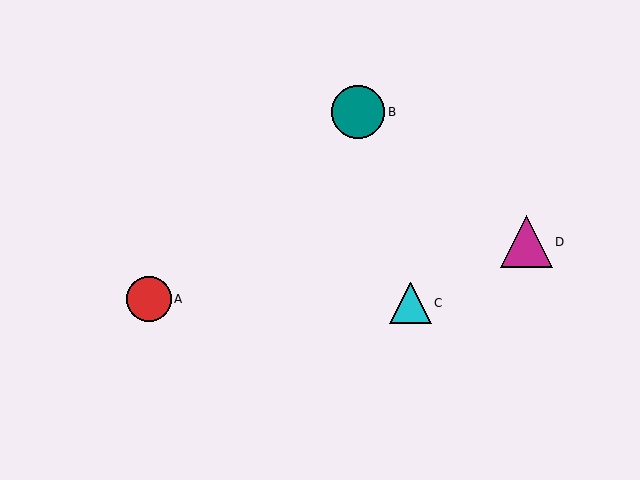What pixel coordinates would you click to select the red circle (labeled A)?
Click at (149, 299) to select the red circle A.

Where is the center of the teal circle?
The center of the teal circle is at (358, 112).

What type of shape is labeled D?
Shape D is a magenta triangle.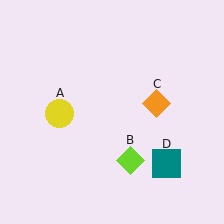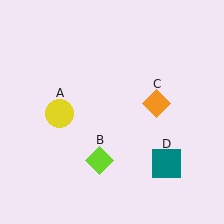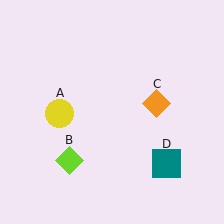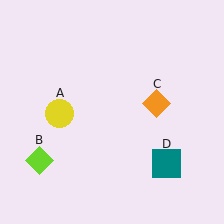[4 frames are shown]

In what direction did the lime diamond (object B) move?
The lime diamond (object B) moved left.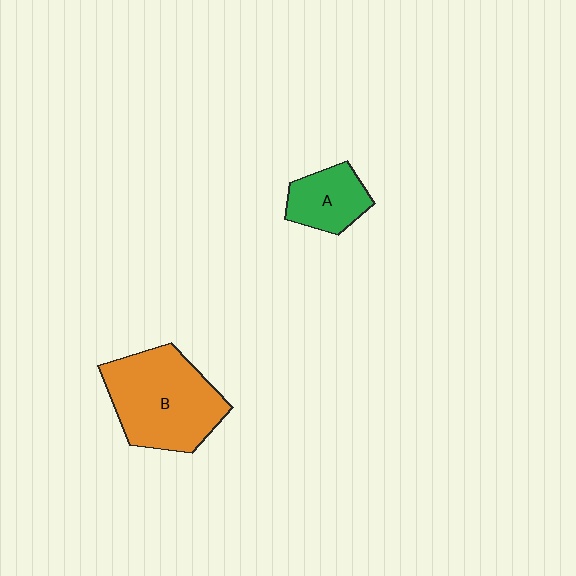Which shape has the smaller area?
Shape A (green).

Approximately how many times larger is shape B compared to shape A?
Approximately 2.2 times.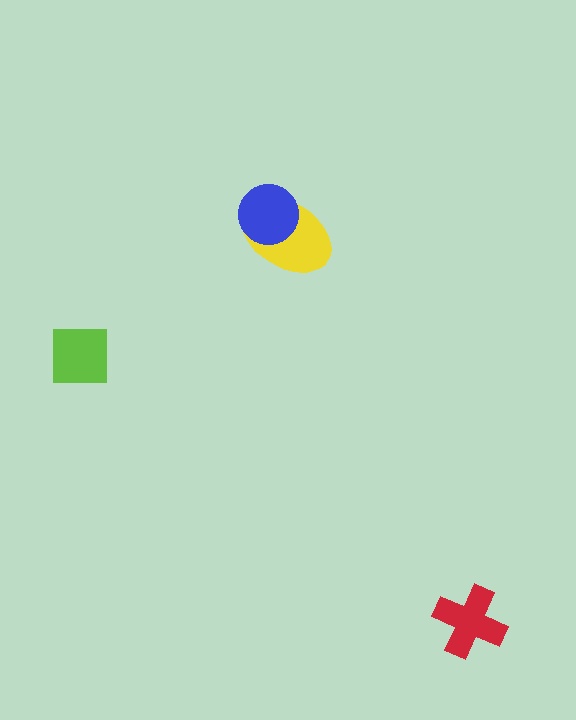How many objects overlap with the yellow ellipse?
1 object overlaps with the yellow ellipse.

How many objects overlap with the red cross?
0 objects overlap with the red cross.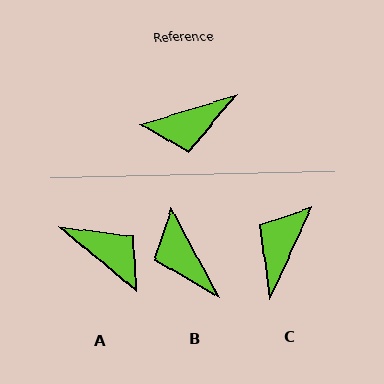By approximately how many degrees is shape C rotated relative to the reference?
Approximately 131 degrees clockwise.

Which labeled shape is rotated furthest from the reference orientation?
C, about 131 degrees away.